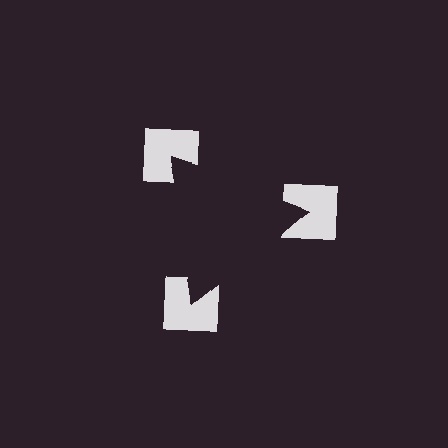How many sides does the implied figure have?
3 sides.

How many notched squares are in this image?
There are 3 — one at each vertex of the illusory triangle.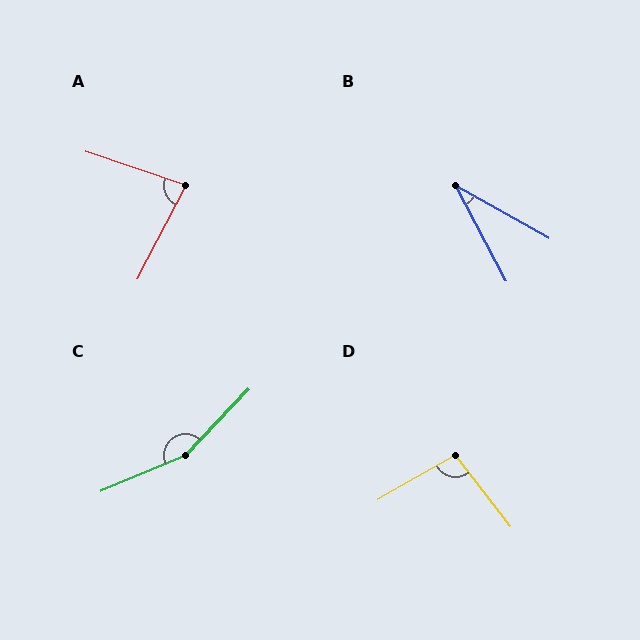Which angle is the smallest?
B, at approximately 33 degrees.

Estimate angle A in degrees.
Approximately 81 degrees.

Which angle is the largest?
C, at approximately 156 degrees.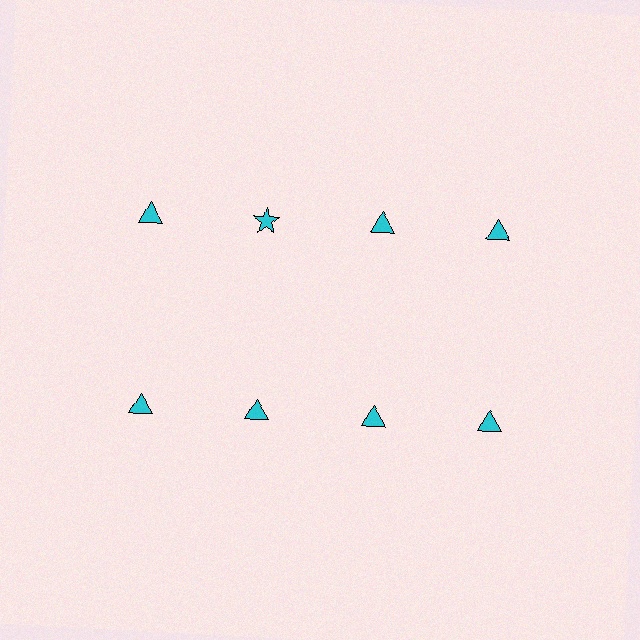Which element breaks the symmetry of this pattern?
The cyan star in the top row, second from left column breaks the symmetry. All other shapes are cyan triangles.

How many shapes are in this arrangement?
There are 8 shapes arranged in a grid pattern.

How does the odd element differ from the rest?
It has a different shape: star instead of triangle.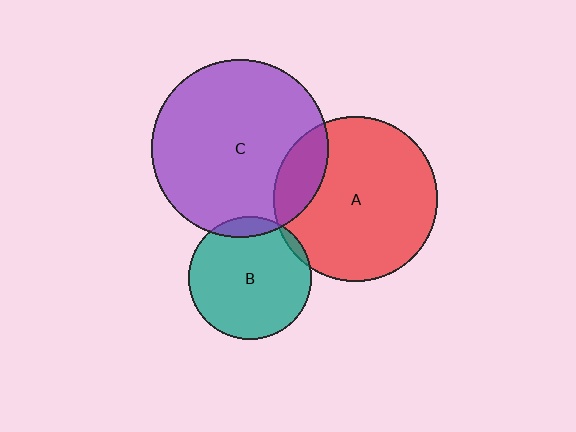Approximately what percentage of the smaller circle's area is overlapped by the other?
Approximately 15%.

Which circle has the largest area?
Circle C (purple).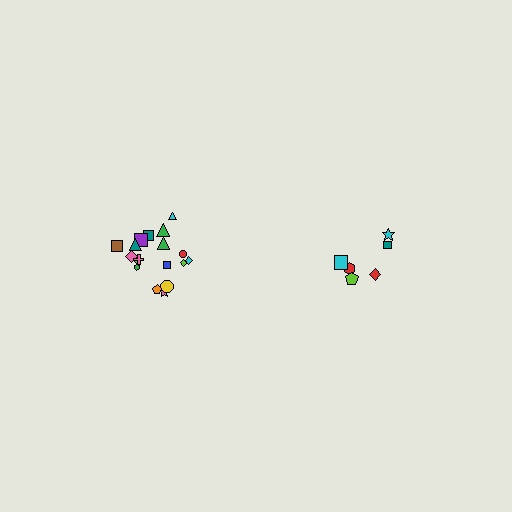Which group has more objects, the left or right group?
The left group.